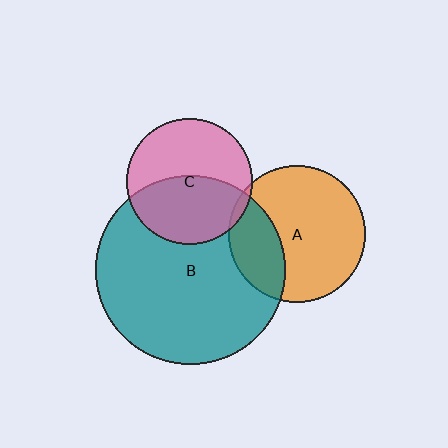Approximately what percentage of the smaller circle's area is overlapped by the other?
Approximately 50%.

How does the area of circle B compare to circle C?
Approximately 2.3 times.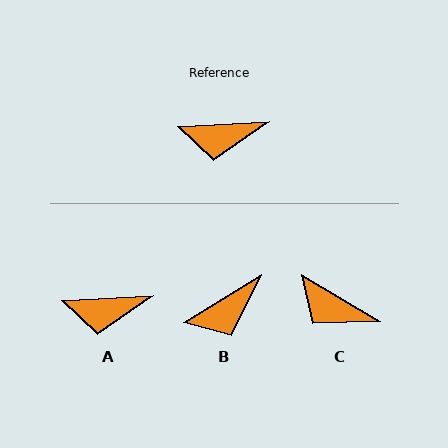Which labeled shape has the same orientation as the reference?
A.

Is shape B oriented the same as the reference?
No, it is off by about 28 degrees.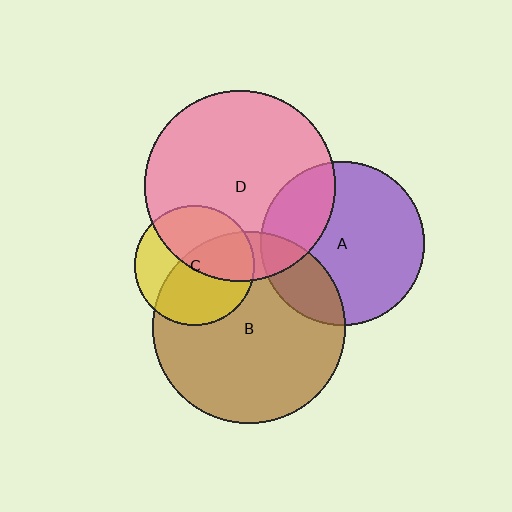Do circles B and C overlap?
Yes.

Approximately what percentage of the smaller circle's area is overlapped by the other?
Approximately 55%.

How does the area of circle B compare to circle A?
Approximately 1.4 times.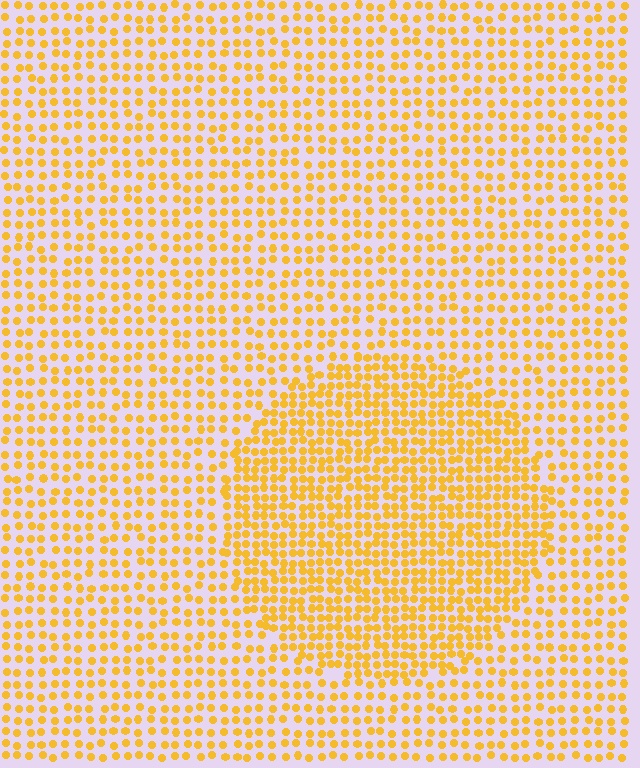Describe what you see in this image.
The image contains small yellow elements arranged at two different densities. A circle-shaped region is visible where the elements are more densely packed than the surrounding area.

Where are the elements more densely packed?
The elements are more densely packed inside the circle boundary.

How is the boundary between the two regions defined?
The boundary is defined by a change in element density (approximately 1.7x ratio). All elements are the same color, size, and shape.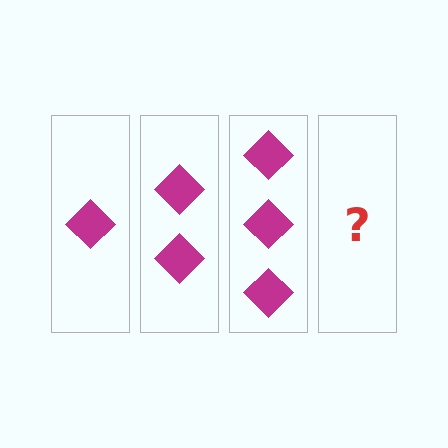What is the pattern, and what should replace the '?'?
The pattern is that each step adds one more diamond. The '?' should be 4 diamonds.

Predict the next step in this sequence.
The next step is 4 diamonds.